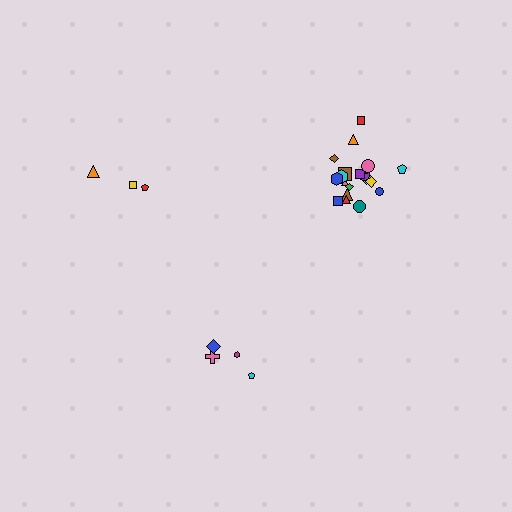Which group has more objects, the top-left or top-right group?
The top-right group.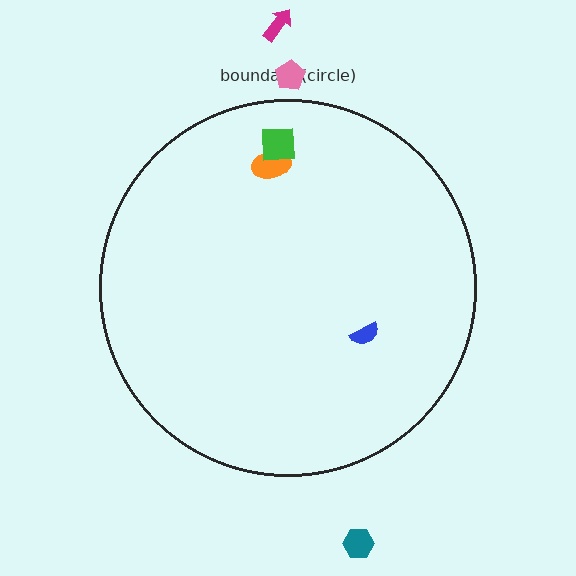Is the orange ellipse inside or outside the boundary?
Inside.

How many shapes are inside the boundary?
3 inside, 3 outside.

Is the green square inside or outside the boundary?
Inside.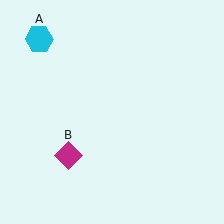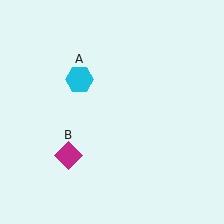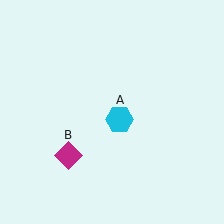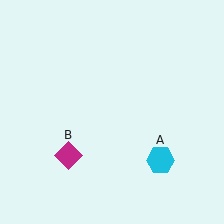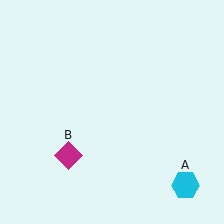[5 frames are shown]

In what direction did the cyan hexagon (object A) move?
The cyan hexagon (object A) moved down and to the right.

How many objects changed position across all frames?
1 object changed position: cyan hexagon (object A).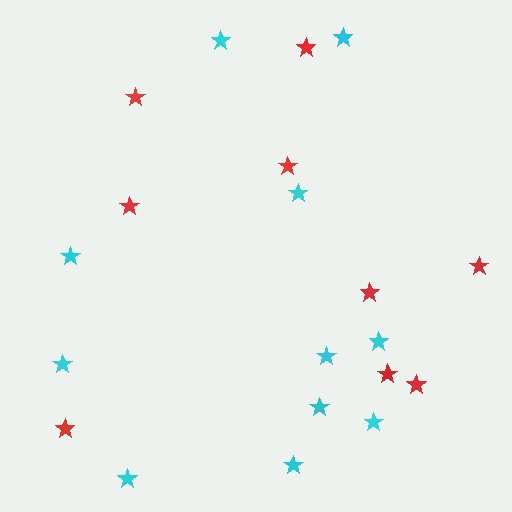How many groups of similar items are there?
There are 2 groups: one group of red stars (9) and one group of cyan stars (11).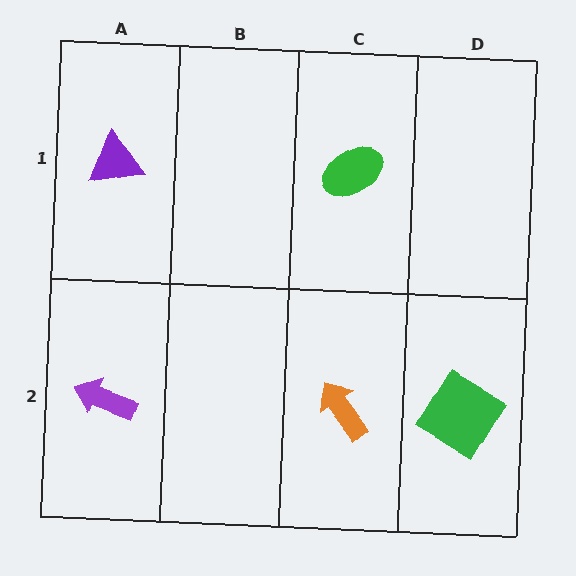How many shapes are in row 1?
2 shapes.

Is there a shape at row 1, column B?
No, that cell is empty.